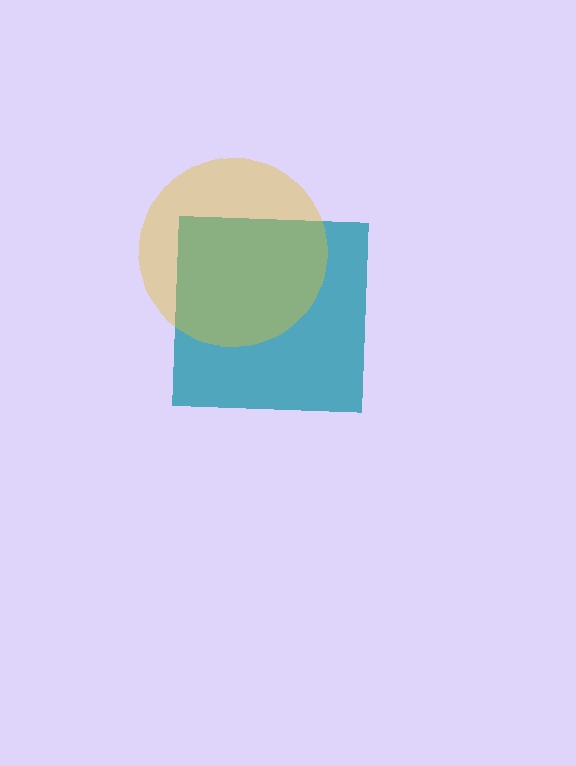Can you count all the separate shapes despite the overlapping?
Yes, there are 2 separate shapes.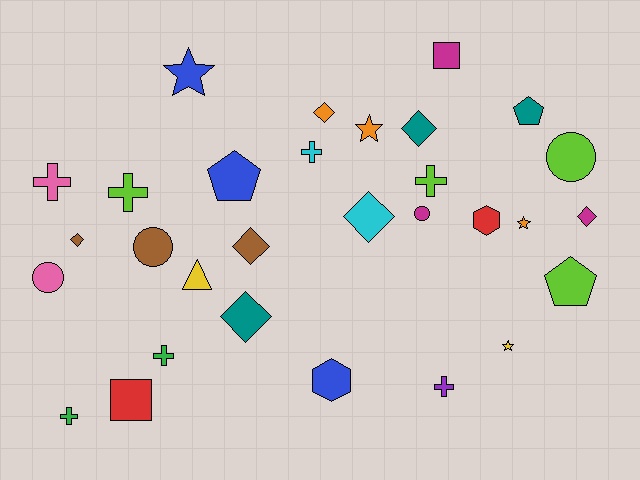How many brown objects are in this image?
There are 3 brown objects.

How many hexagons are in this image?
There are 2 hexagons.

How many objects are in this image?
There are 30 objects.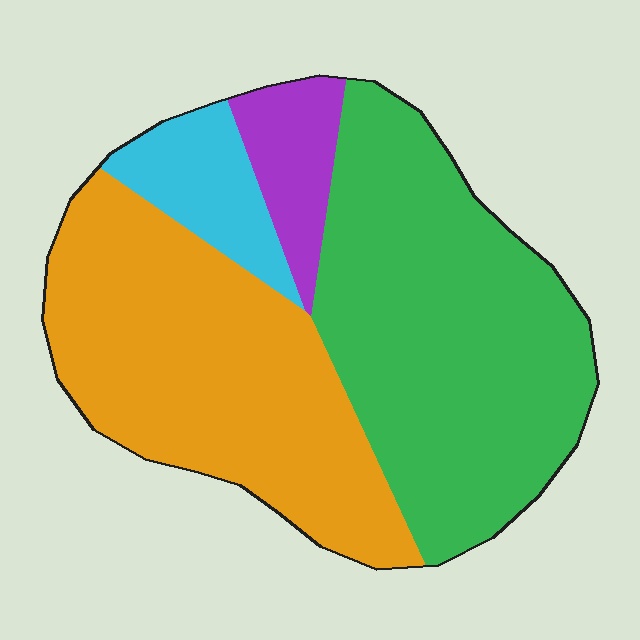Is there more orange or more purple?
Orange.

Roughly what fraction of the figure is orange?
Orange takes up about two fifths (2/5) of the figure.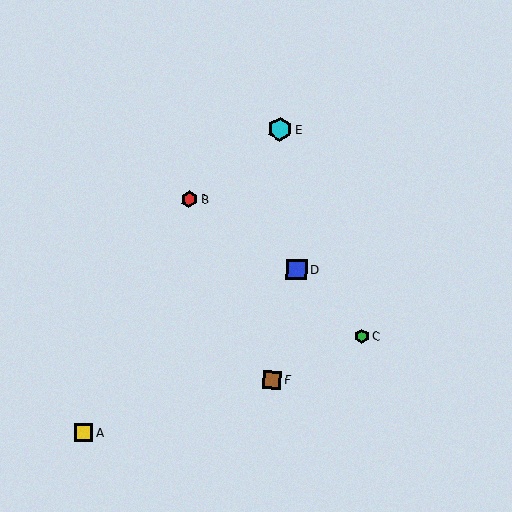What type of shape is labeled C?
Shape C is a green hexagon.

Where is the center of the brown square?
The center of the brown square is at (272, 380).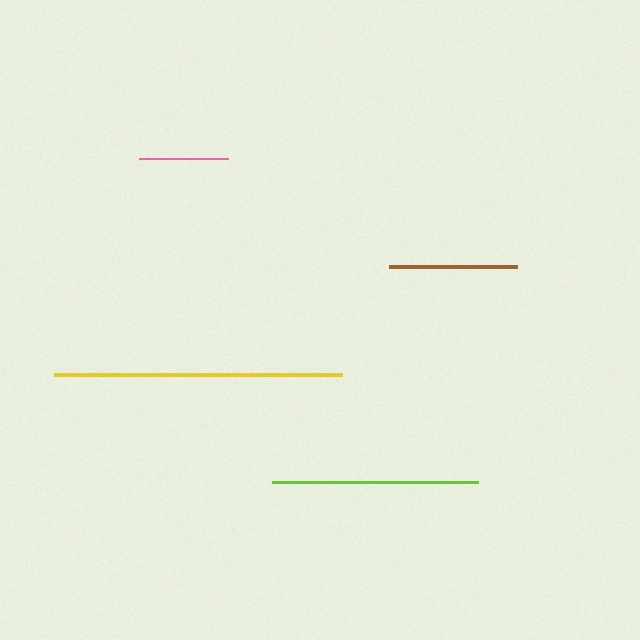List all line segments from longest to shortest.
From longest to shortest: yellow, lime, brown, pink.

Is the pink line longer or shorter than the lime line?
The lime line is longer than the pink line.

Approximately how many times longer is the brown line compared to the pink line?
The brown line is approximately 1.5 times the length of the pink line.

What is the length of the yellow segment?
The yellow segment is approximately 288 pixels long.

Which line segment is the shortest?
The pink line is the shortest at approximately 88 pixels.